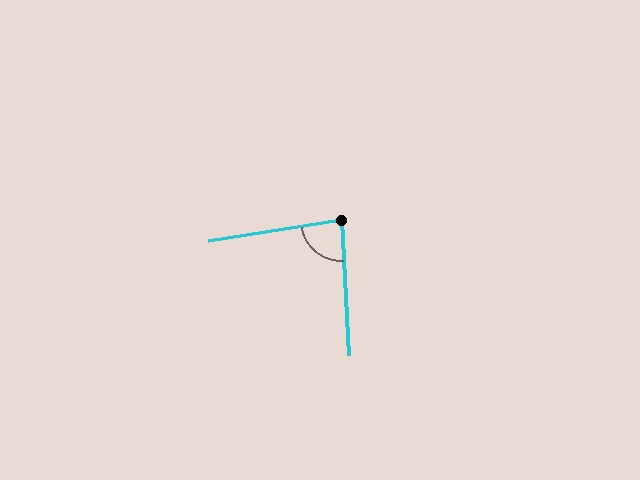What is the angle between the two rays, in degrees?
Approximately 84 degrees.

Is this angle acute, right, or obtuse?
It is acute.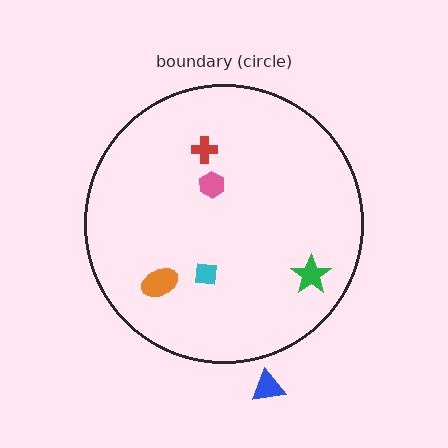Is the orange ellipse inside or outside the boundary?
Inside.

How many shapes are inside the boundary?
5 inside, 1 outside.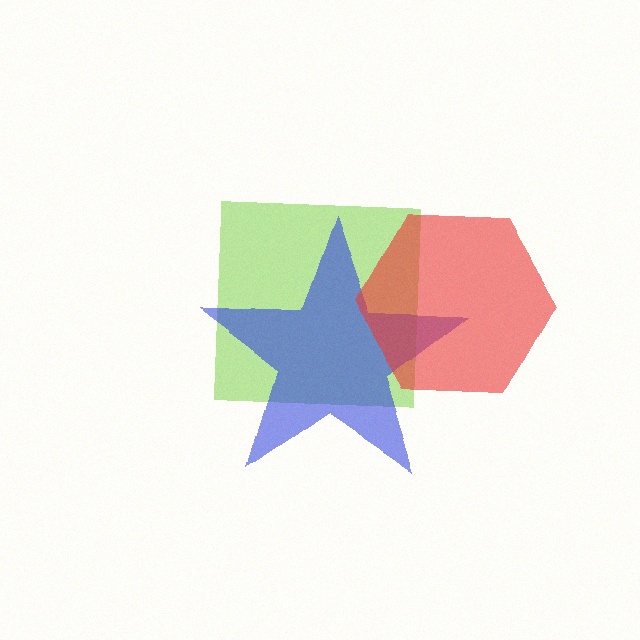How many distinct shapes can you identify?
There are 3 distinct shapes: a lime square, a blue star, a red hexagon.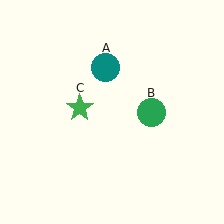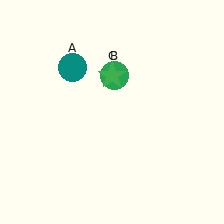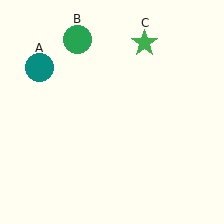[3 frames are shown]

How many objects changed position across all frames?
3 objects changed position: teal circle (object A), green circle (object B), green star (object C).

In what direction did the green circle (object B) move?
The green circle (object B) moved up and to the left.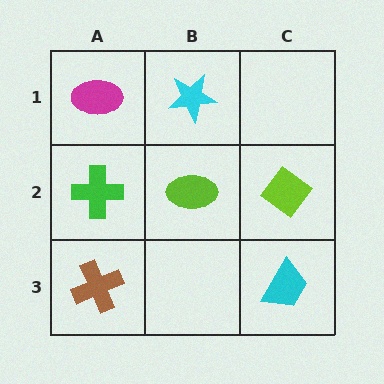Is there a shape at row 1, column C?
No, that cell is empty.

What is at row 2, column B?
A lime ellipse.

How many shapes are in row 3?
2 shapes.